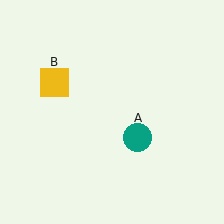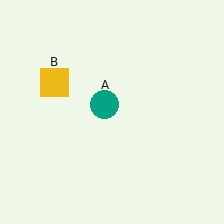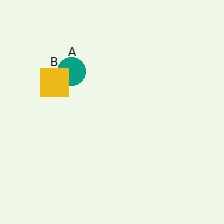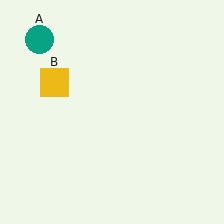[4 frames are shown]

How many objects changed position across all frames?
1 object changed position: teal circle (object A).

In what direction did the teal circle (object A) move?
The teal circle (object A) moved up and to the left.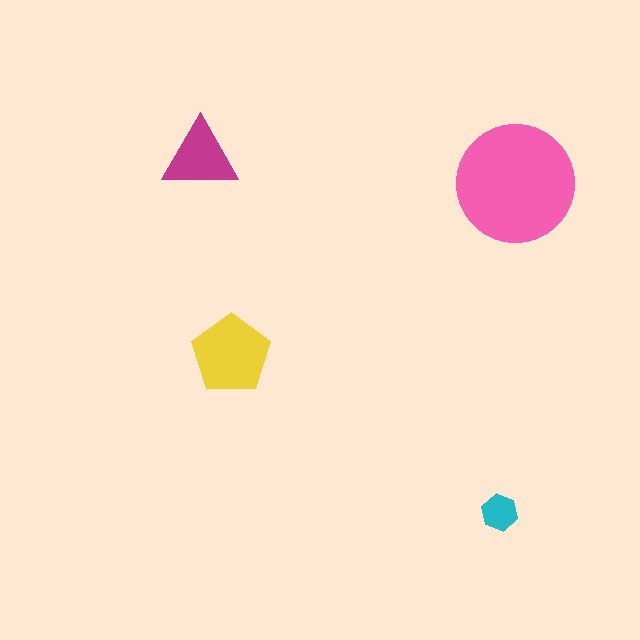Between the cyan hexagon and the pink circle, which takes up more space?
The pink circle.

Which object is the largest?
The pink circle.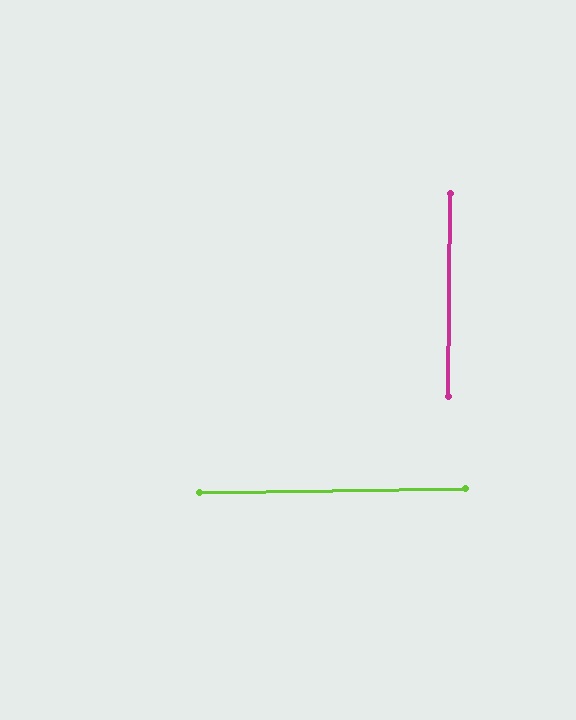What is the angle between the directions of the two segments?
Approximately 89 degrees.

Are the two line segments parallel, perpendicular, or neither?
Perpendicular — they meet at approximately 89°.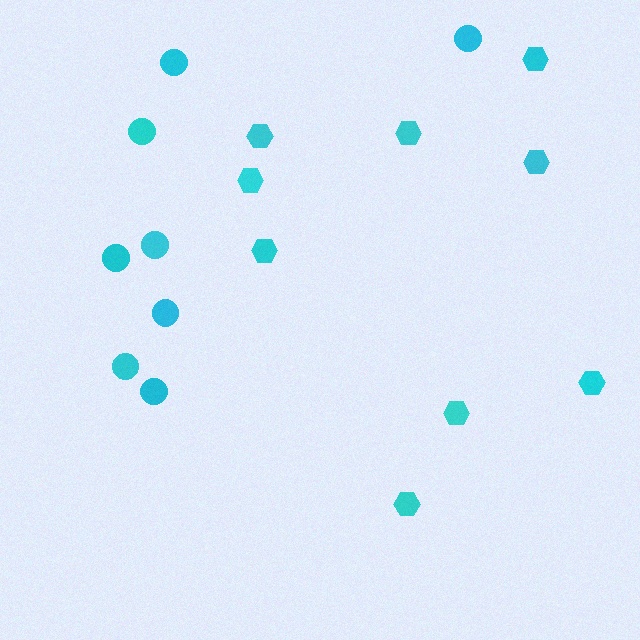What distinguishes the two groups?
There are 2 groups: one group of hexagons (9) and one group of circles (8).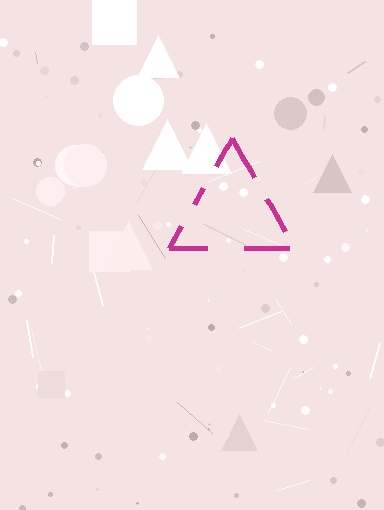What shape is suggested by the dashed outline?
The dashed outline suggests a triangle.